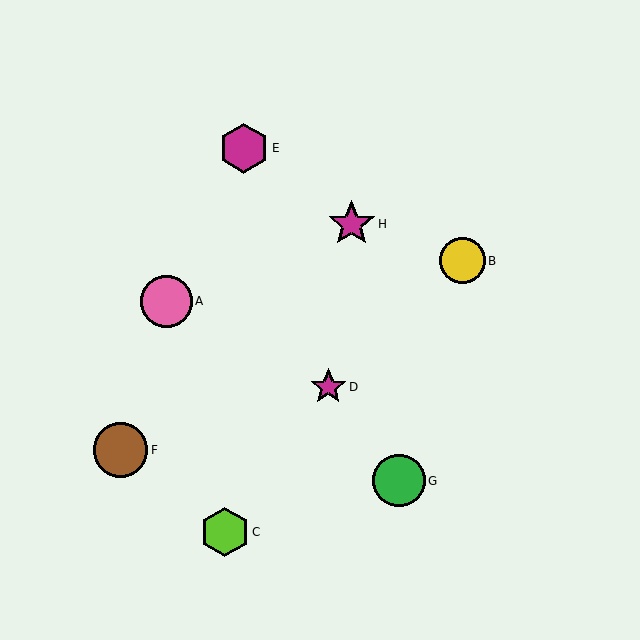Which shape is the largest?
The brown circle (labeled F) is the largest.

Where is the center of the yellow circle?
The center of the yellow circle is at (462, 261).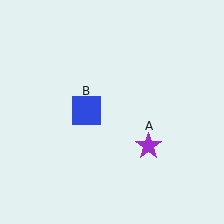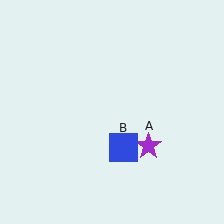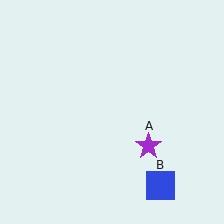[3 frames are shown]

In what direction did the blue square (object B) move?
The blue square (object B) moved down and to the right.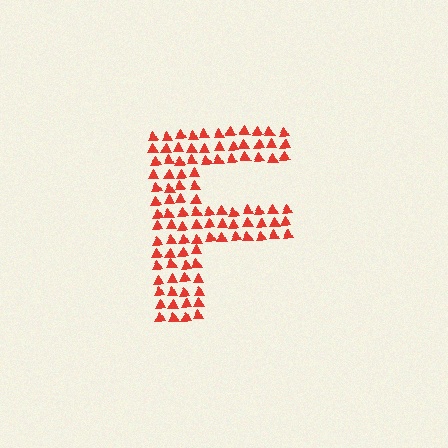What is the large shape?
The large shape is the letter F.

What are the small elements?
The small elements are triangles.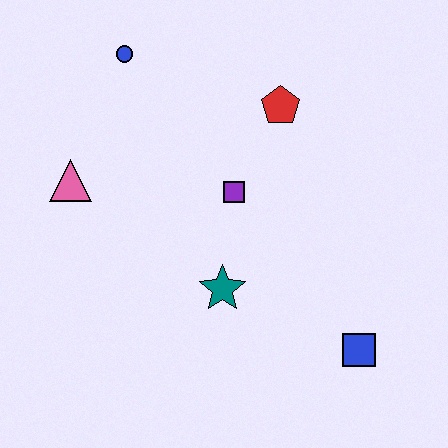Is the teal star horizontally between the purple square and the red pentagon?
No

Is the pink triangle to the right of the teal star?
No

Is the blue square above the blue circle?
No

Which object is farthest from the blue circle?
The blue square is farthest from the blue circle.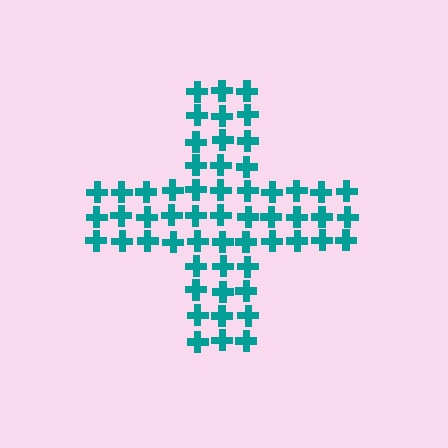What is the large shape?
The large shape is a cross.